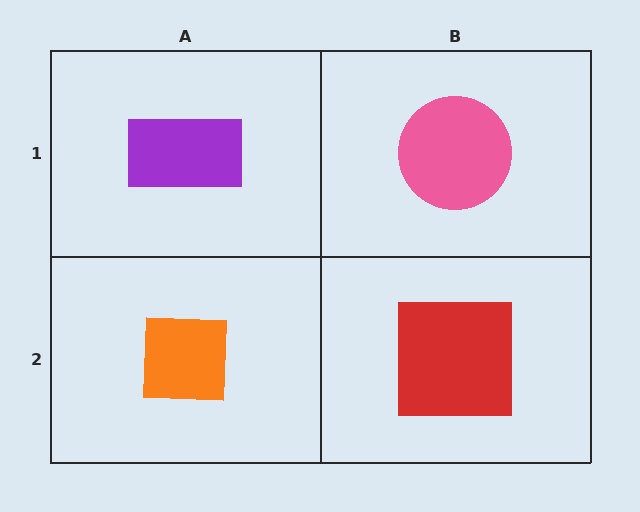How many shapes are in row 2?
2 shapes.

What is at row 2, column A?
An orange square.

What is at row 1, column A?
A purple rectangle.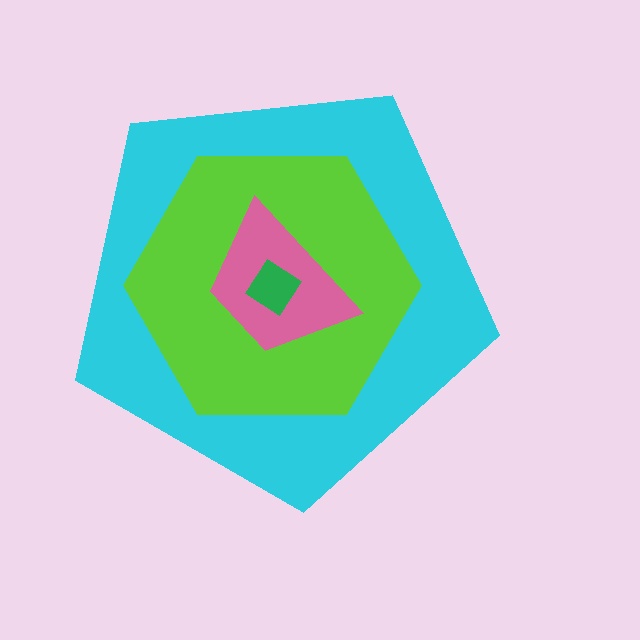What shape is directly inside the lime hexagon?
The pink trapezoid.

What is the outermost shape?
The cyan pentagon.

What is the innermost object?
The green diamond.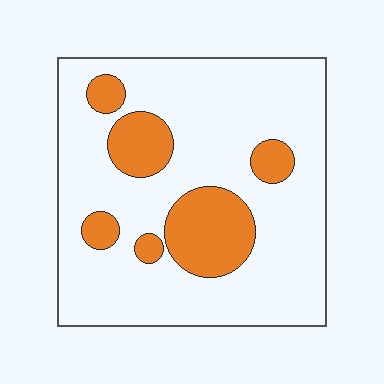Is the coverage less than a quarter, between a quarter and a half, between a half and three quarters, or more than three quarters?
Less than a quarter.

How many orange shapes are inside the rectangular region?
6.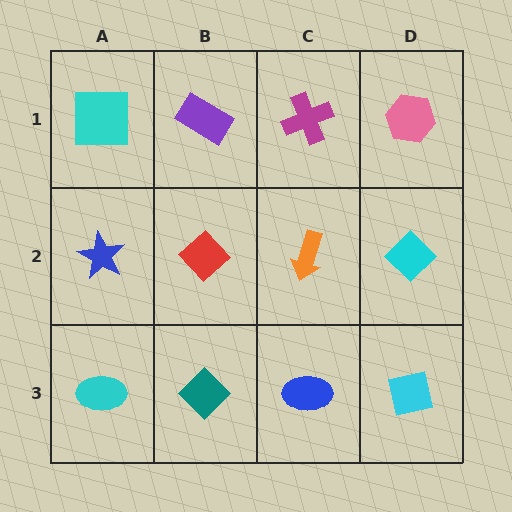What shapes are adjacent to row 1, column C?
An orange arrow (row 2, column C), a purple rectangle (row 1, column B), a pink hexagon (row 1, column D).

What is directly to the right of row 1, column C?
A pink hexagon.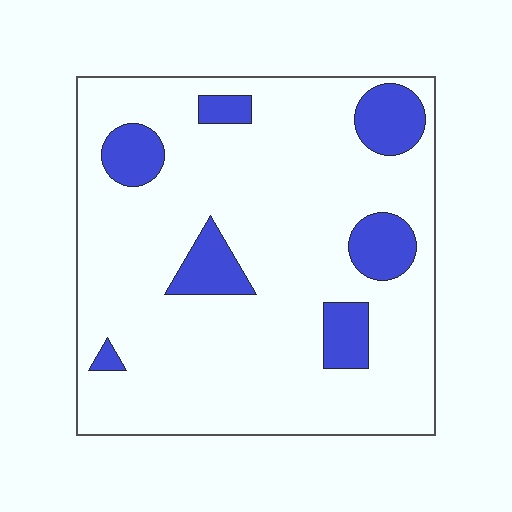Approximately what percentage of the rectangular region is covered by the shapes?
Approximately 15%.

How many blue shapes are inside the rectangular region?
7.